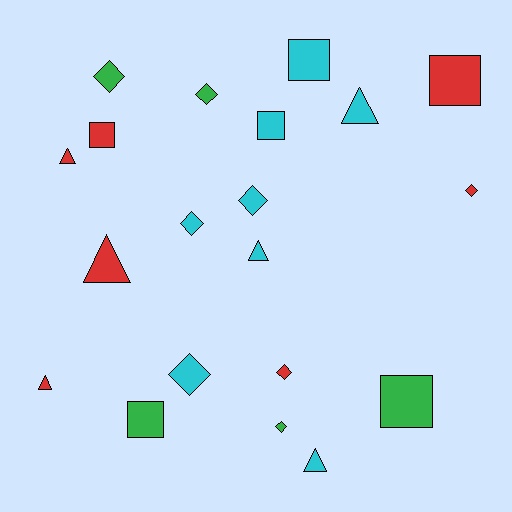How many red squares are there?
There are 2 red squares.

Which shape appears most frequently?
Diamond, with 8 objects.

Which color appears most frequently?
Cyan, with 8 objects.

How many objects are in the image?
There are 20 objects.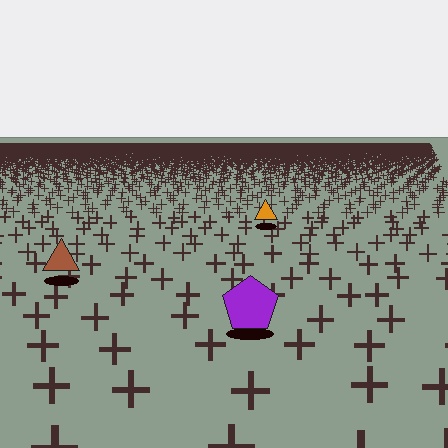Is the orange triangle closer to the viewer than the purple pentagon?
No. The purple pentagon is closer — you can tell from the texture gradient: the ground texture is coarser near it.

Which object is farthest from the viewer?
The orange triangle is farthest from the viewer. It appears smaller and the ground texture around it is denser.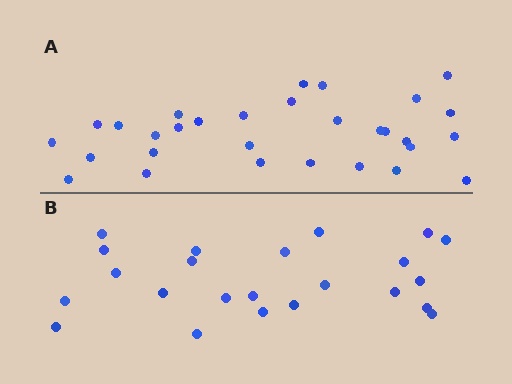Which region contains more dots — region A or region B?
Region A (the top region) has more dots.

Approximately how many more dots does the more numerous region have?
Region A has roughly 8 or so more dots than region B.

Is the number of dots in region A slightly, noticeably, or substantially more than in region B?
Region A has noticeably more, but not dramatically so. The ratio is roughly 1.3 to 1.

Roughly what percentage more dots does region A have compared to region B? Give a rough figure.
About 30% more.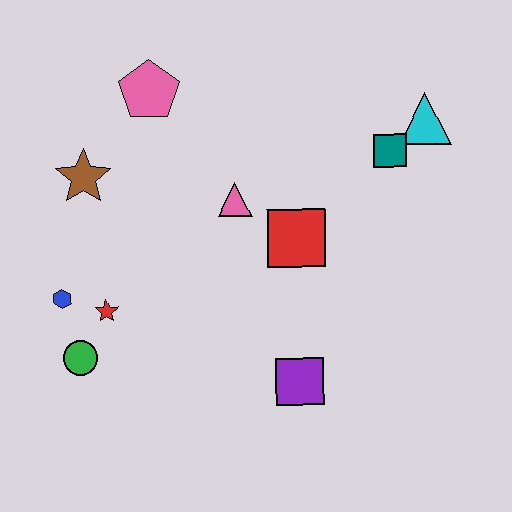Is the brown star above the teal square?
No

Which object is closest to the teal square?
The cyan triangle is closest to the teal square.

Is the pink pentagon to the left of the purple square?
Yes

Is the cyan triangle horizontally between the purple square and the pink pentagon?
No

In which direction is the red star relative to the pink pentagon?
The red star is below the pink pentagon.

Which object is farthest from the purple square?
The pink pentagon is farthest from the purple square.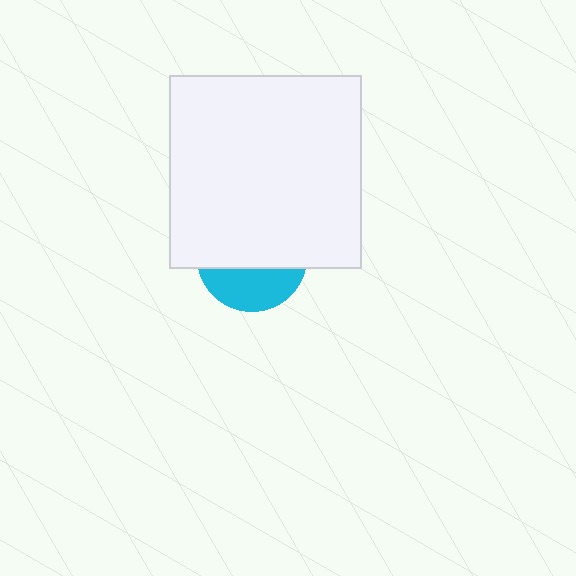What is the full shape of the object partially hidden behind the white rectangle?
The partially hidden object is a cyan circle.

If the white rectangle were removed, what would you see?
You would see the complete cyan circle.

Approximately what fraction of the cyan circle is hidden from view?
Roughly 64% of the cyan circle is hidden behind the white rectangle.